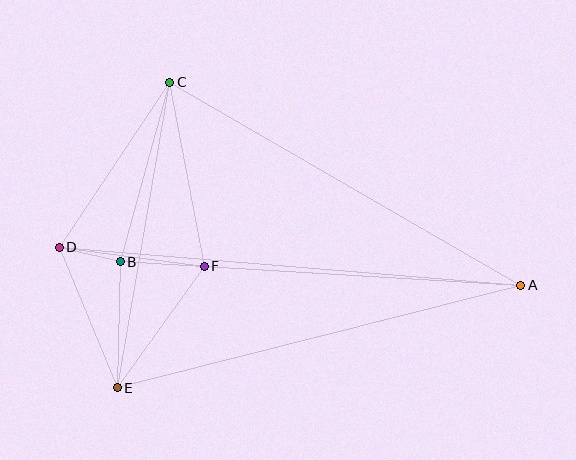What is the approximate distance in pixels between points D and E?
The distance between D and E is approximately 152 pixels.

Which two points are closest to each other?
Points B and D are closest to each other.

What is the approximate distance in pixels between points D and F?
The distance between D and F is approximately 146 pixels.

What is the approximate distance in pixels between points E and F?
The distance between E and F is approximately 149 pixels.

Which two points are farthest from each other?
Points A and D are farthest from each other.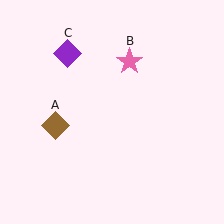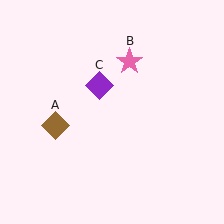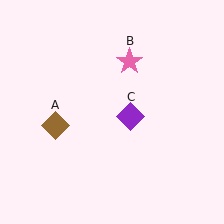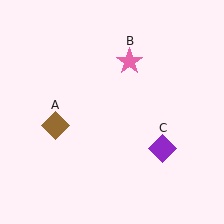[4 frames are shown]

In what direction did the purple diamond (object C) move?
The purple diamond (object C) moved down and to the right.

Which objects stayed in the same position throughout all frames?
Brown diamond (object A) and pink star (object B) remained stationary.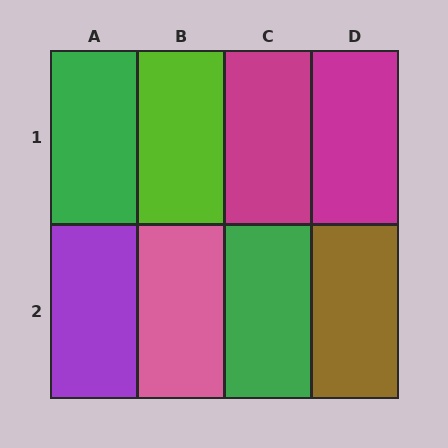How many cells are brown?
1 cell is brown.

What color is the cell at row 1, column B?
Lime.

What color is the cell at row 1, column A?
Green.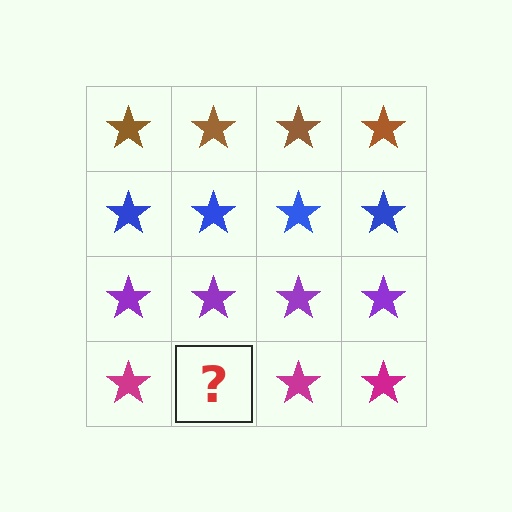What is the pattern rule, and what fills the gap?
The rule is that each row has a consistent color. The gap should be filled with a magenta star.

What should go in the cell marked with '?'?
The missing cell should contain a magenta star.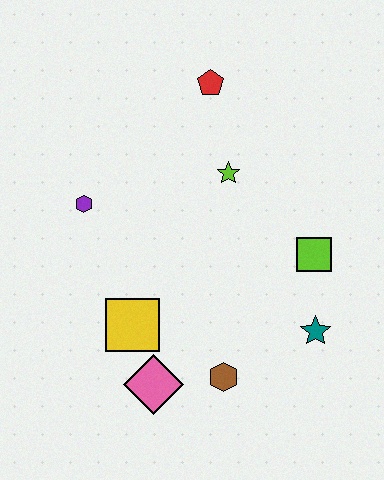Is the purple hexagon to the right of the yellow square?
No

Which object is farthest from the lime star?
The pink diamond is farthest from the lime star.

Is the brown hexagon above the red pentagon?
No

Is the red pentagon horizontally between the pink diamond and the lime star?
Yes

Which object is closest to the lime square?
The teal star is closest to the lime square.